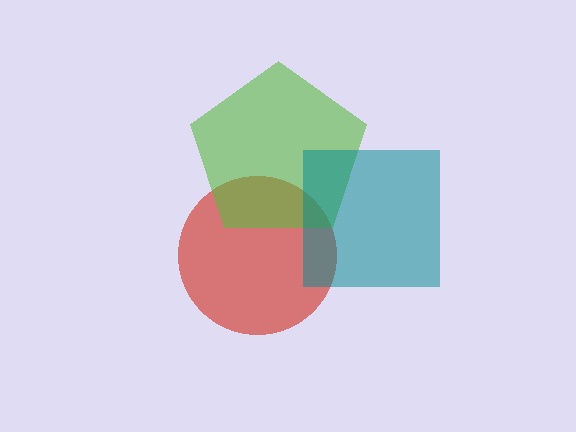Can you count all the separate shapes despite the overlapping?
Yes, there are 3 separate shapes.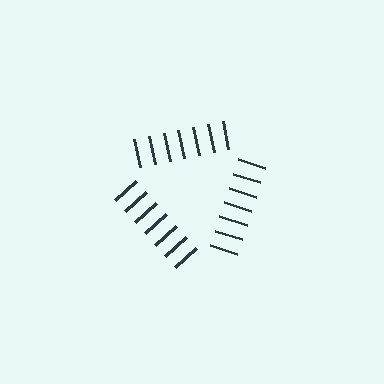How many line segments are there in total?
21 — 7 along each of the 3 edges.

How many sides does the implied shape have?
3 sides — the line-ends trace a triangle.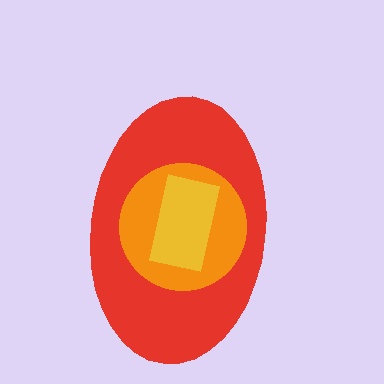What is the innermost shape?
The yellow rectangle.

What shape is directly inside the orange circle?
The yellow rectangle.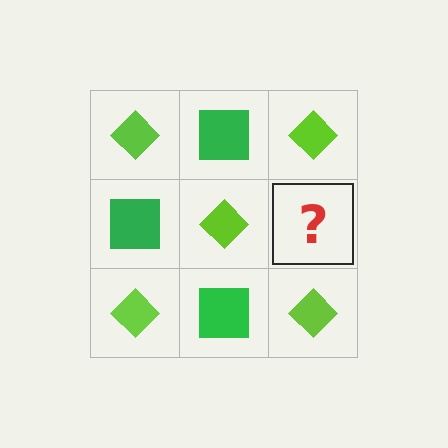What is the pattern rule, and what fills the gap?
The rule is that it alternates lime diamond and green square in a checkerboard pattern. The gap should be filled with a green square.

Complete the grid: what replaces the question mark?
The question mark should be replaced with a green square.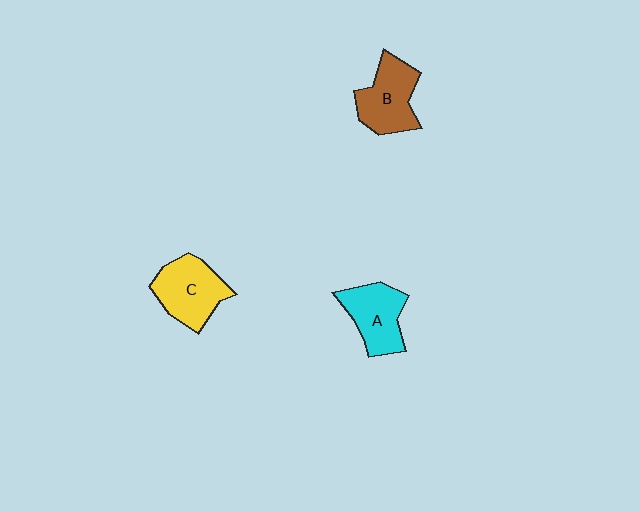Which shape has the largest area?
Shape C (yellow).